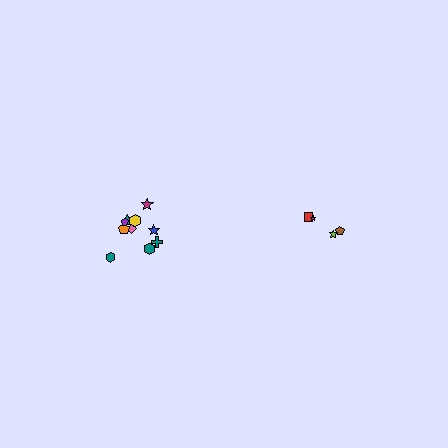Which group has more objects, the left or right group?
The left group.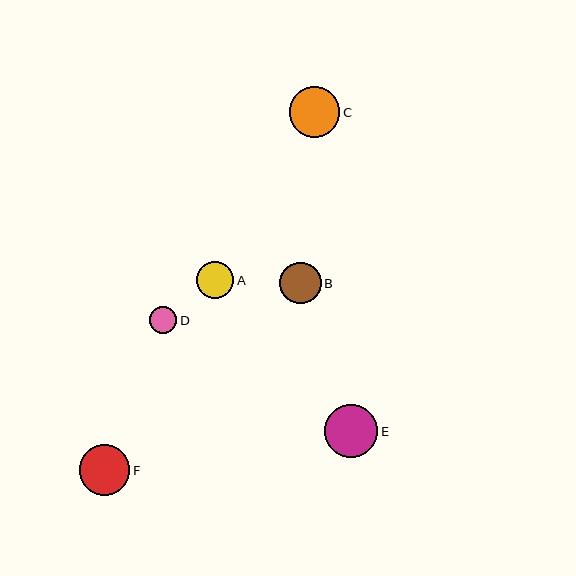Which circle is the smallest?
Circle D is the smallest with a size of approximately 27 pixels.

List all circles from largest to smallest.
From largest to smallest: E, F, C, B, A, D.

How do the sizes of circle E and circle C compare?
Circle E and circle C are approximately the same size.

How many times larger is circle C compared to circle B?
Circle C is approximately 1.2 times the size of circle B.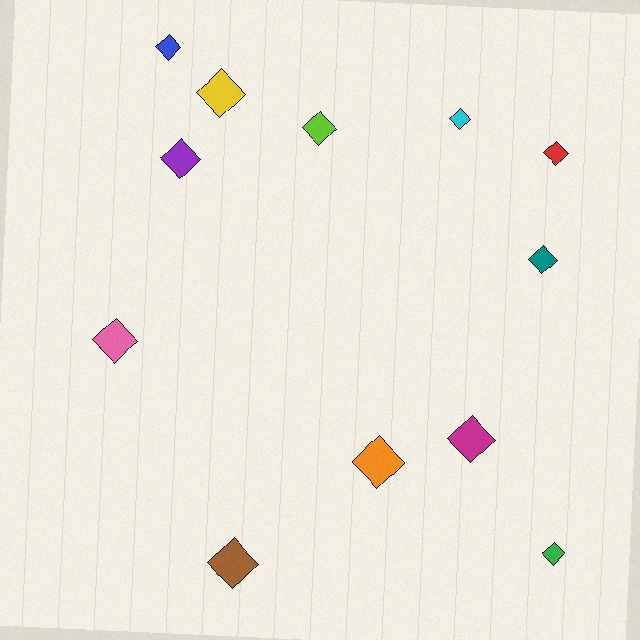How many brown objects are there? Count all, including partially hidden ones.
There is 1 brown object.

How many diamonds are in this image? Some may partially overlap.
There are 12 diamonds.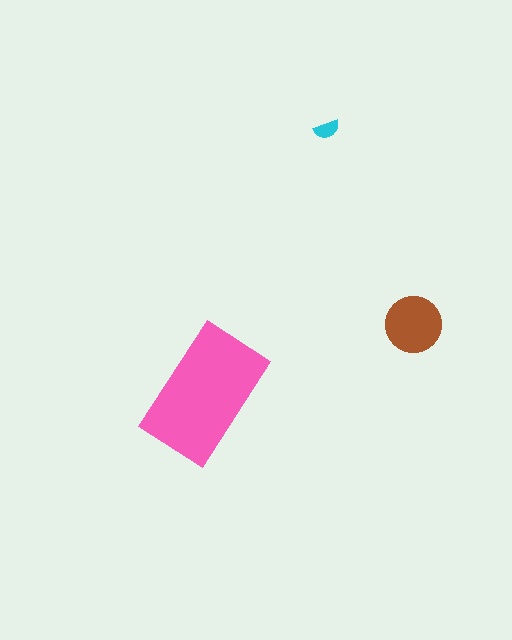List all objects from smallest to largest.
The cyan semicircle, the brown circle, the pink rectangle.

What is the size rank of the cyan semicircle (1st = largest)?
3rd.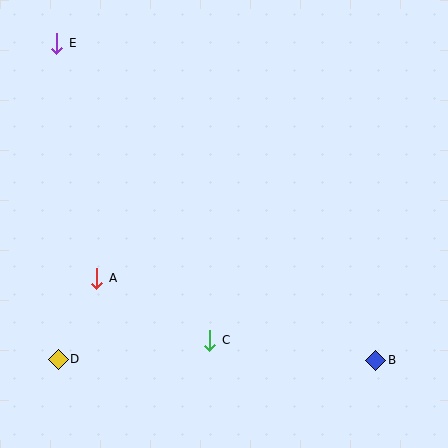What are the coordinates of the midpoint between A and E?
The midpoint between A and E is at (77, 161).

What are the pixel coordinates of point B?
Point B is at (376, 360).